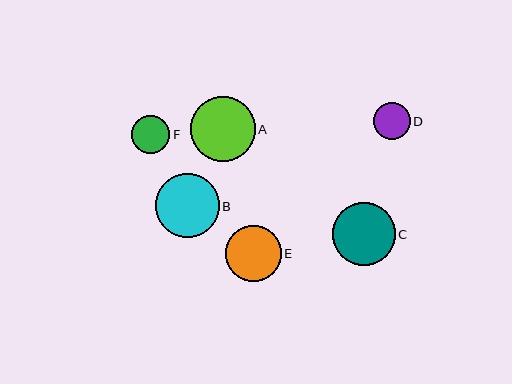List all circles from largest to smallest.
From largest to smallest: A, B, C, E, F, D.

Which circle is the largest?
Circle A is the largest with a size of approximately 65 pixels.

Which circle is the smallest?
Circle D is the smallest with a size of approximately 37 pixels.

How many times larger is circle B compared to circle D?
Circle B is approximately 1.7 times the size of circle D.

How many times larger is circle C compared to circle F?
Circle C is approximately 1.7 times the size of circle F.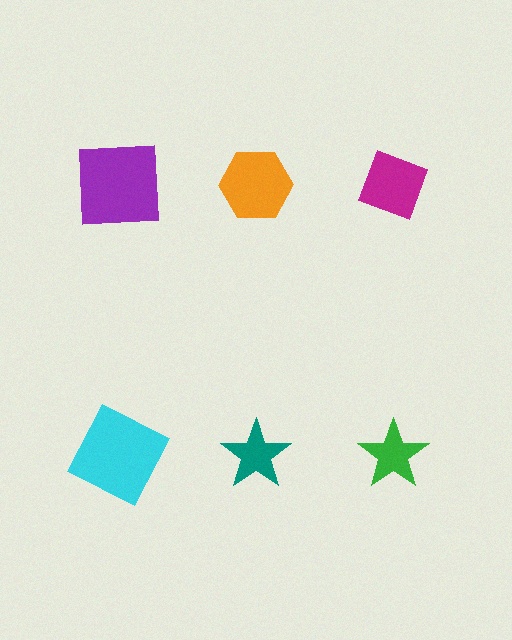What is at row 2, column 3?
A green star.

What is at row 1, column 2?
An orange hexagon.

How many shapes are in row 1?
3 shapes.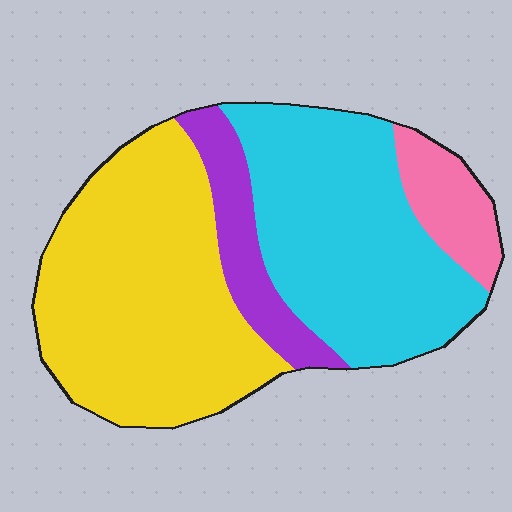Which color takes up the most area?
Yellow, at roughly 45%.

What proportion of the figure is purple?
Purple takes up about one tenth (1/10) of the figure.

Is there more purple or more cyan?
Cyan.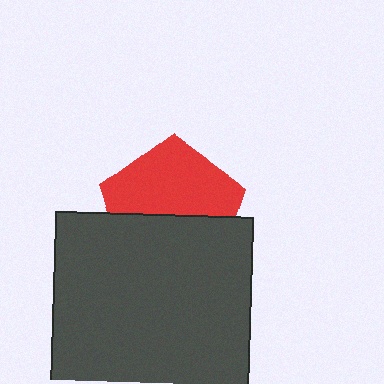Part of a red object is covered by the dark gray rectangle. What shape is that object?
It is a pentagon.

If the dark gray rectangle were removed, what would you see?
You would see the complete red pentagon.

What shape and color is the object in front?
The object in front is a dark gray rectangle.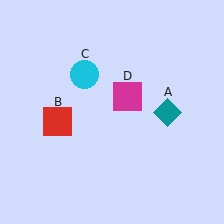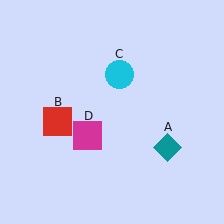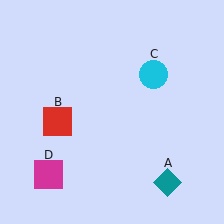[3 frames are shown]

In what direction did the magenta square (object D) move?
The magenta square (object D) moved down and to the left.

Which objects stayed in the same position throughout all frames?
Red square (object B) remained stationary.